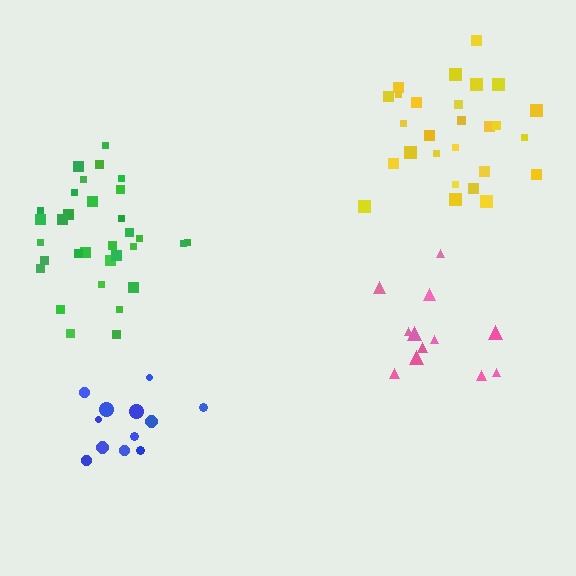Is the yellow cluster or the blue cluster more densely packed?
Blue.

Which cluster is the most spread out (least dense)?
Pink.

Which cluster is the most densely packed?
Blue.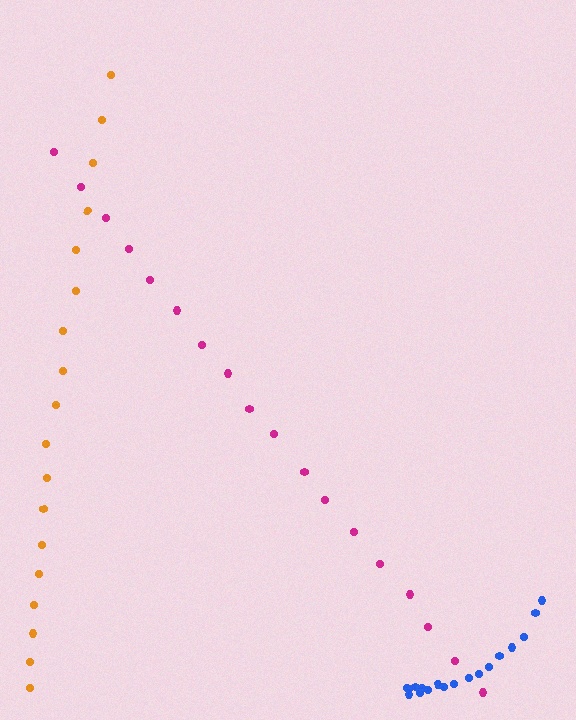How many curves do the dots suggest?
There are 3 distinct paths.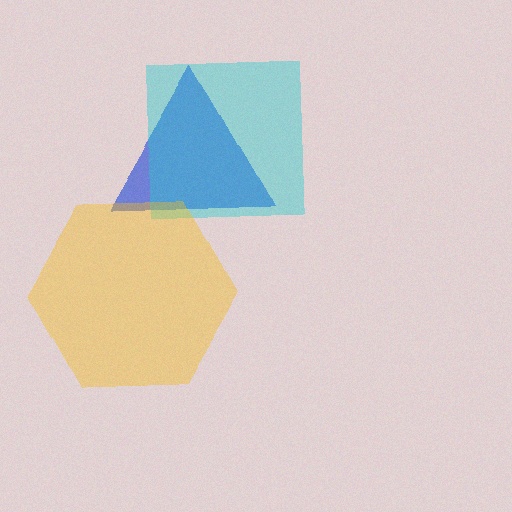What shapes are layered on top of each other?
The layered shapes are: a blue triangle, a cyan square, a yellow hexagon.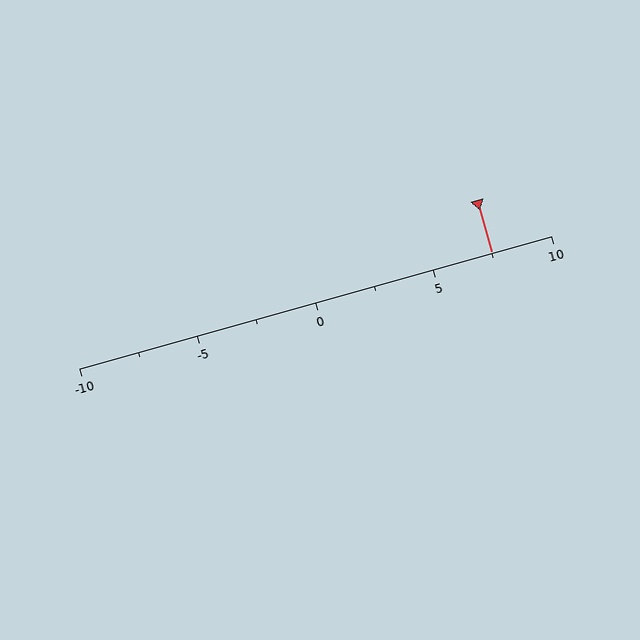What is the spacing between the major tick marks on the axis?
The major ticks are spaced 5 apart.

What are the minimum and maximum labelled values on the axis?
The axis runs from -10 to 10.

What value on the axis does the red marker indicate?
The marker indicates approximately 7.5.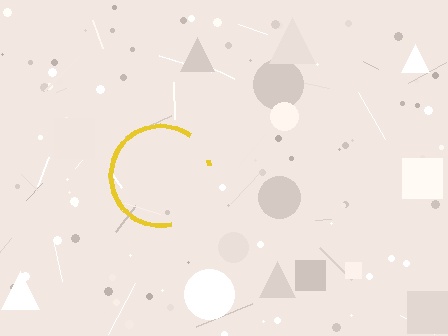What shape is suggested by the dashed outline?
The dashed outline suggests a circle.